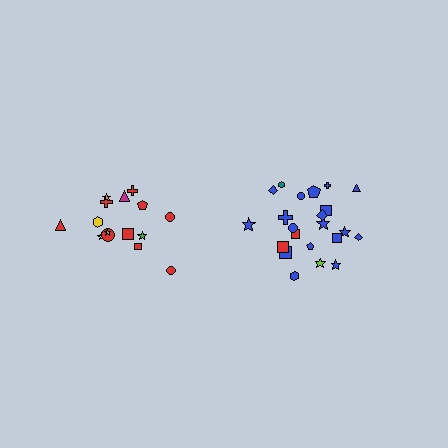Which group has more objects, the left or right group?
The right group.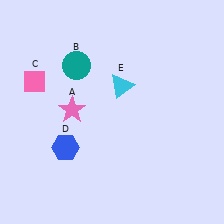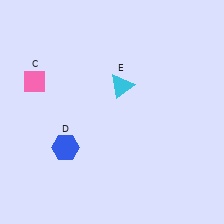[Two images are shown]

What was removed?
The teal circle (B), the pink star (A) were removed in Image 2.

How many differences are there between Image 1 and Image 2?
There are 2 differences between the two images.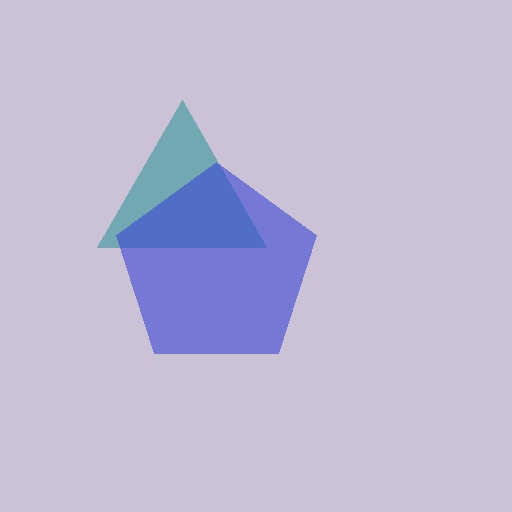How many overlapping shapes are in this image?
There are 2 overlapping shapes in the image.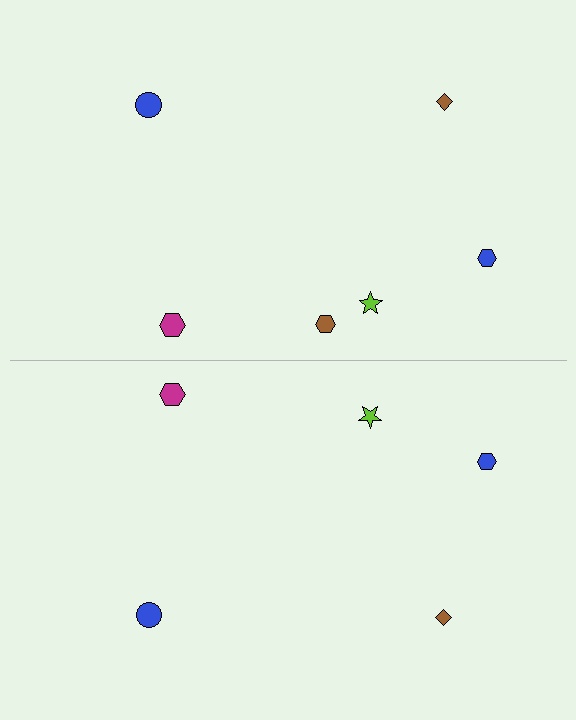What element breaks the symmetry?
A brown hexagon is missing from the bottom side.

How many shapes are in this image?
There are 11 shapes in this image.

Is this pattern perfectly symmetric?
No, the pattern is not perfectly symmetric. A brown hexagon is missing from the bottom side.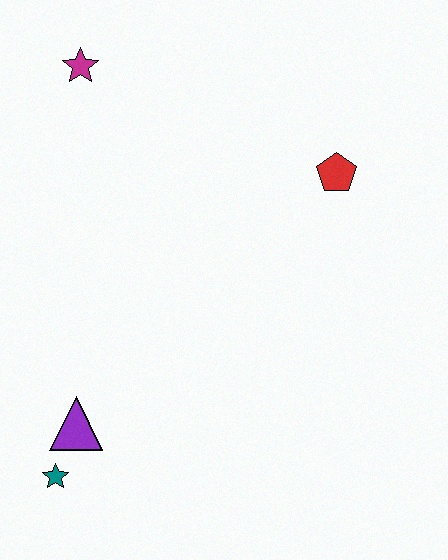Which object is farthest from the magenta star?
The teal star is farthest from the magenta star.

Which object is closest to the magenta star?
The red pentagon is closest to the magenta star.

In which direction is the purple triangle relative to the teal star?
The purple triangle is above the teal star.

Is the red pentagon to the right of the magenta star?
Yes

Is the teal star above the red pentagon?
No